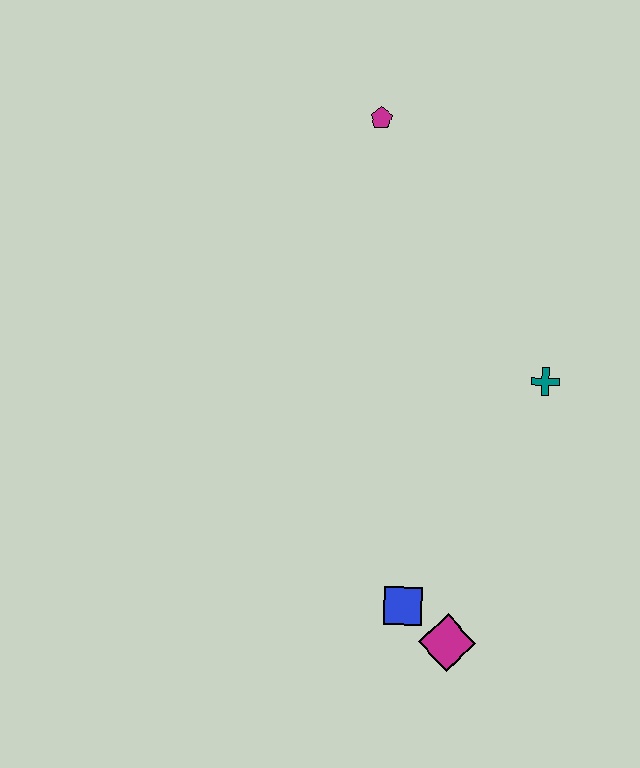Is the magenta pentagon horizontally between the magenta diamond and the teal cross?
No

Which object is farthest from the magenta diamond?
The magenta pentagon is farthest from the magenta diamond.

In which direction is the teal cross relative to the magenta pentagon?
The teal cross is below the magenta pentagon.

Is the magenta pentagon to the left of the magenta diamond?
Yes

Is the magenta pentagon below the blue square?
No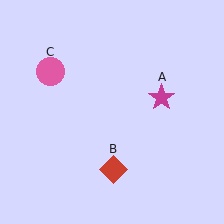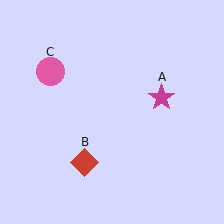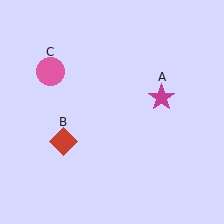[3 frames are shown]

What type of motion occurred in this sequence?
The red diamond (object B) rotated clockwise around the center of the scene.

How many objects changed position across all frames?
1 object changed position: red diamond (object B).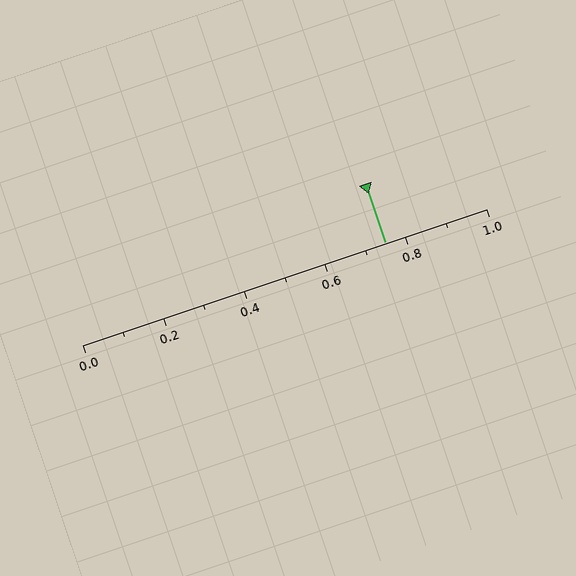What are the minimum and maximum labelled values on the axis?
The axis runs from 0.0 to 1.0.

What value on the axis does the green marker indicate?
The marker indicates approximately 0.75.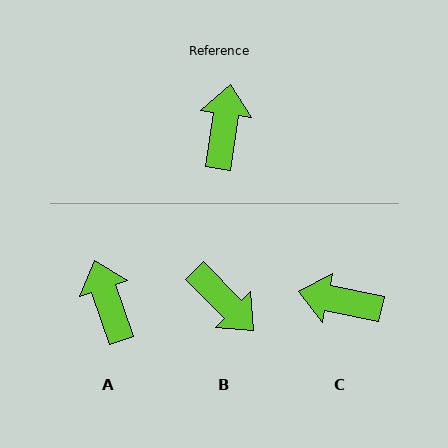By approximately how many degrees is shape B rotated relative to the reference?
Approximately 126 degrees clockwise.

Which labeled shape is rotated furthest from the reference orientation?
B, about 126 degrees away.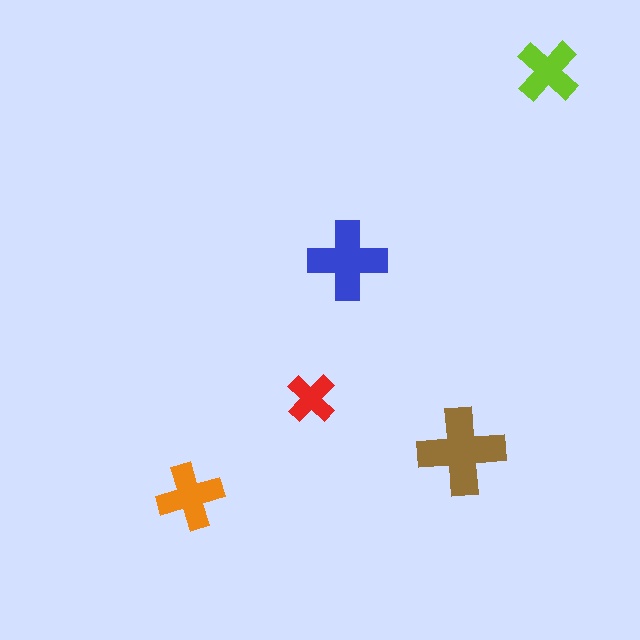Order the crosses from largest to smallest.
the brown one, the blue one, the orange one, the lime one, the red one.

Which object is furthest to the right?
The lime cross is rightmost.